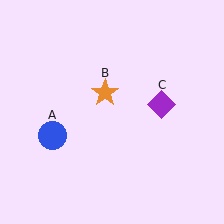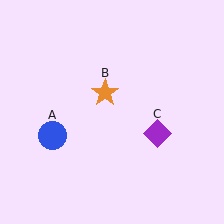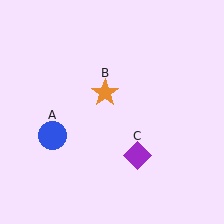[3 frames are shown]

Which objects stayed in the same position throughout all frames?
Blue circle (object A) and orange star (object B) remained stationary.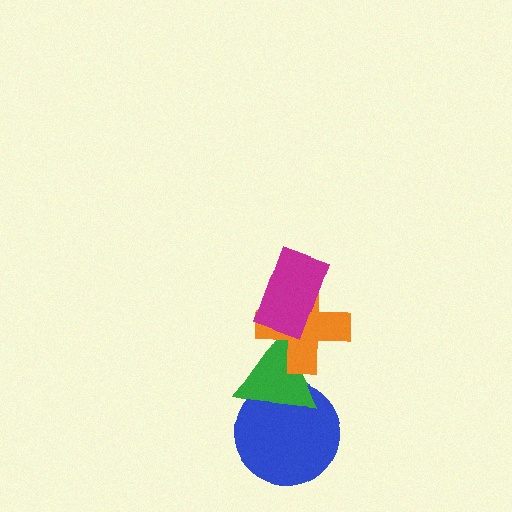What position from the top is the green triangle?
The green triangle is 3rd from the top.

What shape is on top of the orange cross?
The magenta rectangle is on top of the orange cross.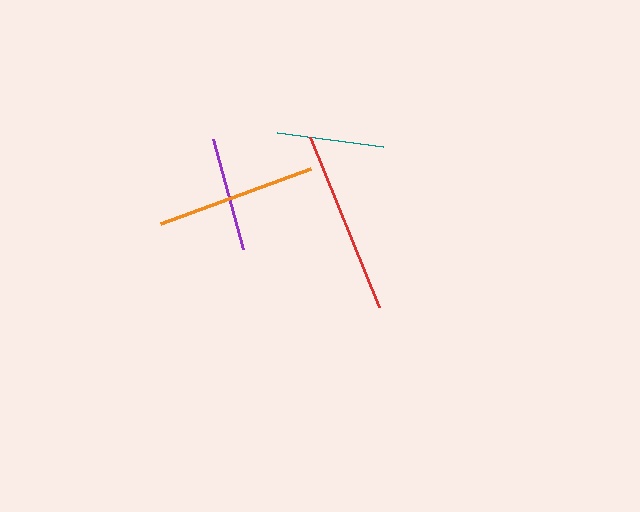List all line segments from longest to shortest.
From longest to shortest: red, orange, purple, teal.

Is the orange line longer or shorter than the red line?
The red line is longer than the orange line.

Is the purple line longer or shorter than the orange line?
The orange line is longer than the purple line.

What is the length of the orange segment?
The orange segment is approximately 159 pixels long.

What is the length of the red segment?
The red segment is approximately 184 pixels long.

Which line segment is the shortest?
The teal line is the shortest at approximately 107 pixels.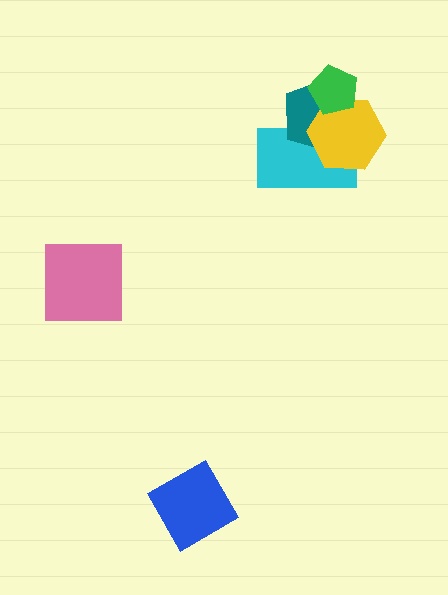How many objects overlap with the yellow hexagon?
3 objects overlap with the yellow hexagon.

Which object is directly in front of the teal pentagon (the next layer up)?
The yellow hexagon is directly in front of the teal pentagon.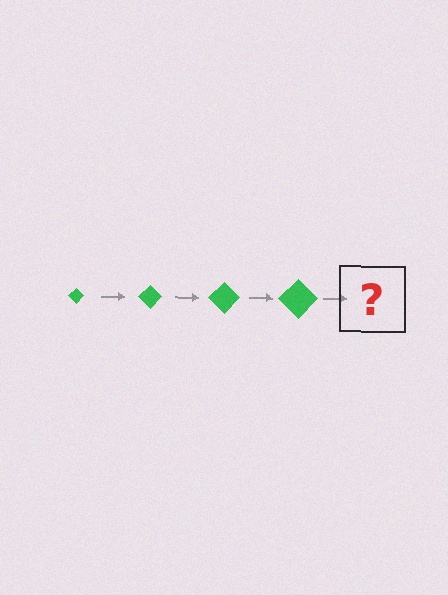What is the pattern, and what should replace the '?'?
The pattern is that the diamond gets progressively larger each step. The '?' should be a green diamond, larger than the previous one.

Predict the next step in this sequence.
The next step is a green diamond, larger than the previous one.